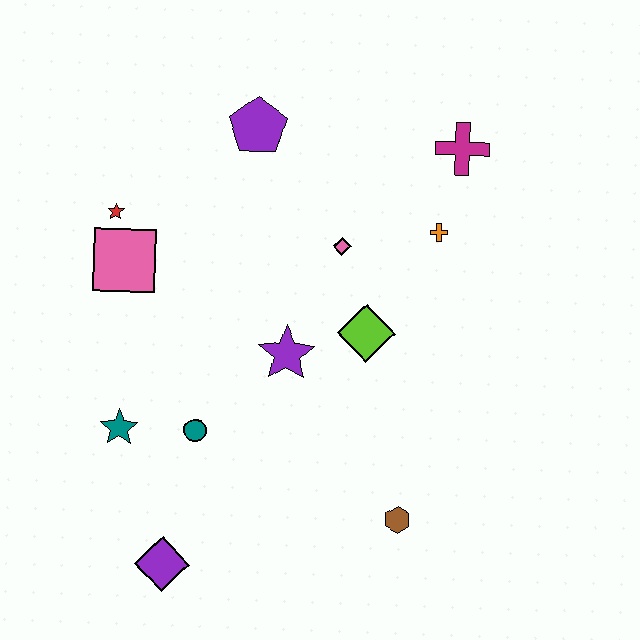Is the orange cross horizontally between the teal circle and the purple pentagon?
No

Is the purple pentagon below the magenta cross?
No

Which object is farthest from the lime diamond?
The purple diamond is farthest from the lime diamond.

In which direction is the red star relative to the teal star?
The red star is above the teal star.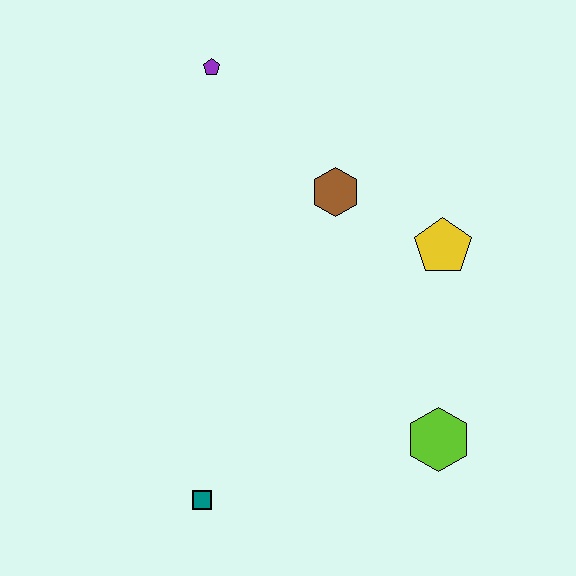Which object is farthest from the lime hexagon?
The purple pentagon is farthest from the lime hexagon.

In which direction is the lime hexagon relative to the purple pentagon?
The lime hexagon is below the purple pentagon.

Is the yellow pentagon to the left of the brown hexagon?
No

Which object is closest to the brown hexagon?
The yellow pentagon is closest to the brown hexagon.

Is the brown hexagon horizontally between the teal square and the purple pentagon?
No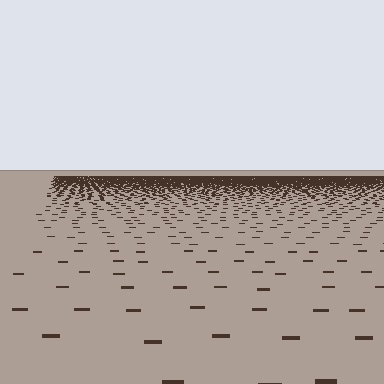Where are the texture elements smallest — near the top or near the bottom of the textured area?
Near the top.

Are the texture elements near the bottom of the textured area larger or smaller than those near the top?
Larger. Near the bottom, elements are closer to the viewer and appear at a bigger on-screen size.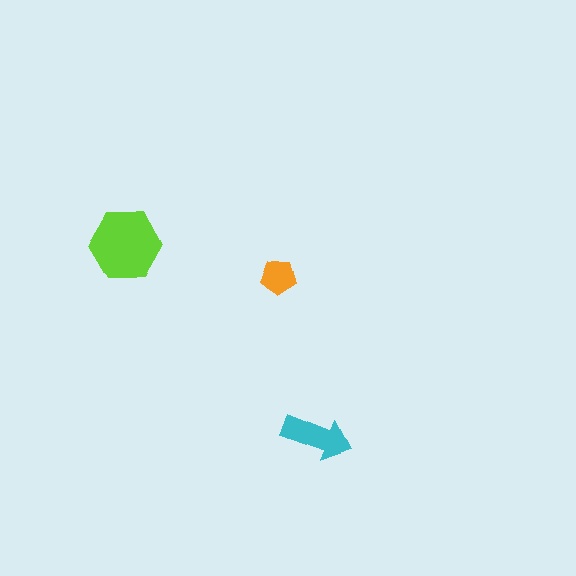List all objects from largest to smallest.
The lime hexagon, the cyan arrow, the orange pentagon.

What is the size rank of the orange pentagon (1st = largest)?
3rd.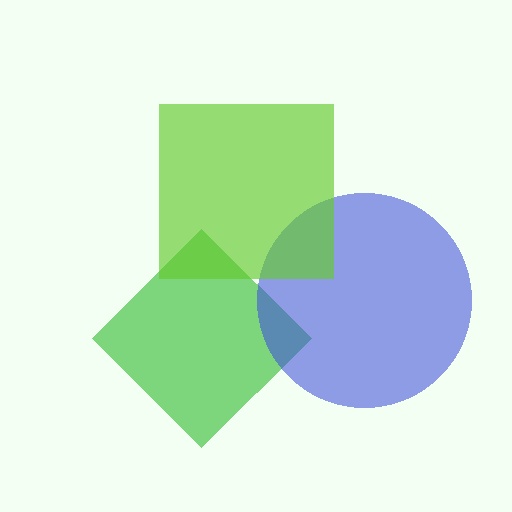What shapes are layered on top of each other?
The layered shapes are: a green diamond, a blue circle, a lime square.